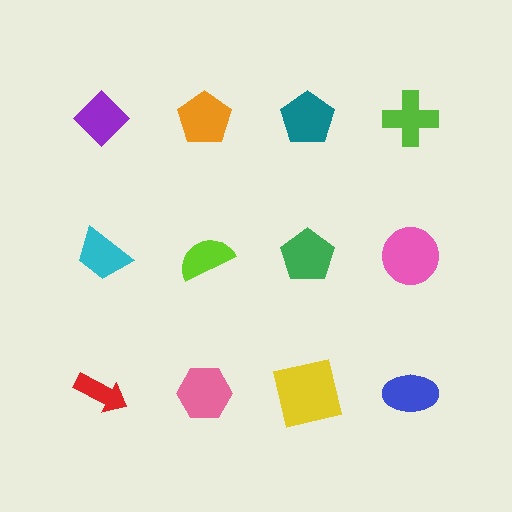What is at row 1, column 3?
A teal pentagon.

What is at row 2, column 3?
A green pentagon.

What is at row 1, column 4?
A lime cross.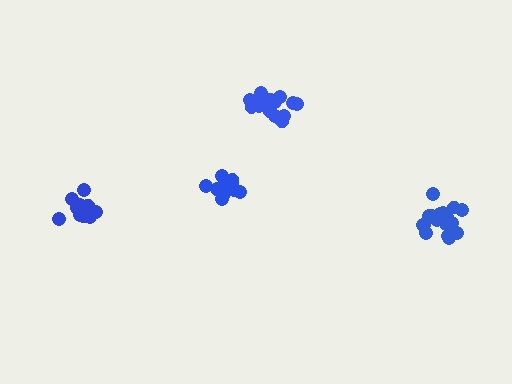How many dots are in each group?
Group 1: 20 dots, Group 2: 14 dots, Group 3: 16 dots, Group 4: 15 dots (65 total).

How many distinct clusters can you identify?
There are 4 distinct clusters.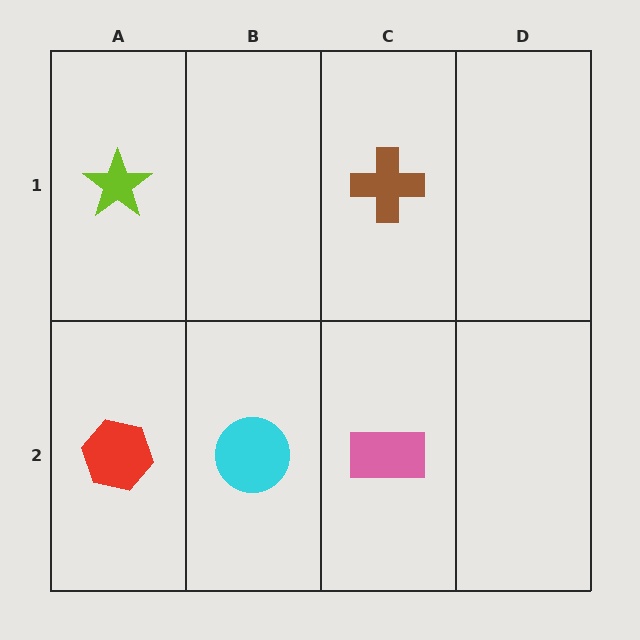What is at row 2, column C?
A pink rectangle.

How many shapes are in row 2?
3 shapes.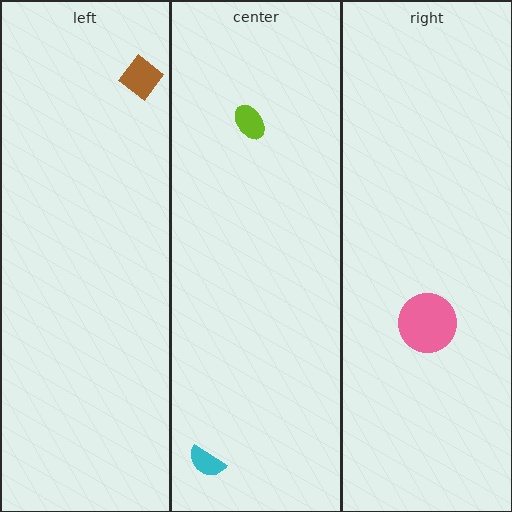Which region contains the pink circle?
The right region.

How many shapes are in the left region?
1.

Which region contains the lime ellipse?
The center region.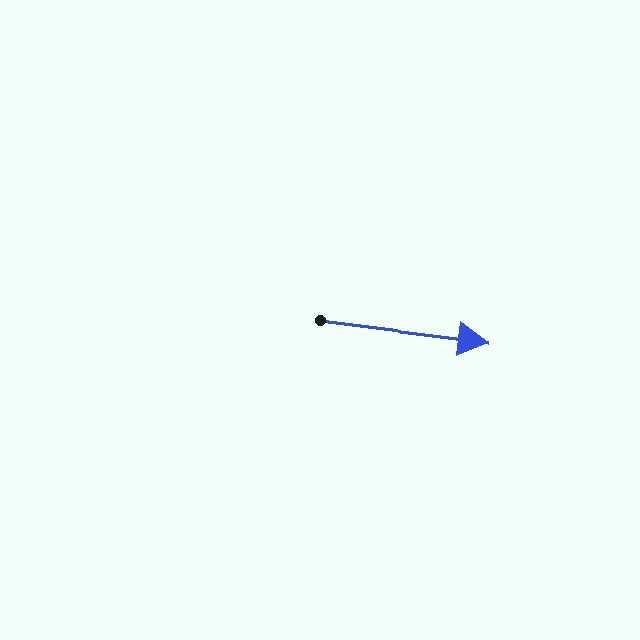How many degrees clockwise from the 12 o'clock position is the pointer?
Approximately 97 degrees.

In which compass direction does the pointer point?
East.